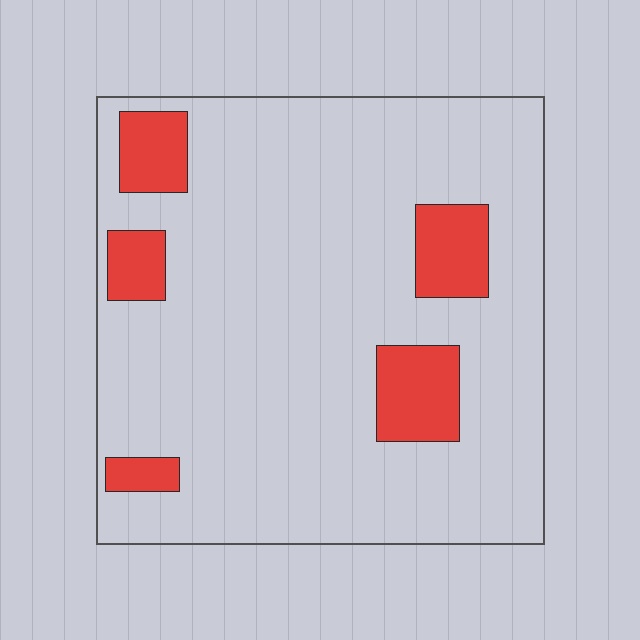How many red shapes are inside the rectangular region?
5.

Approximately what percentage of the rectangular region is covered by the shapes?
Approximately 15%.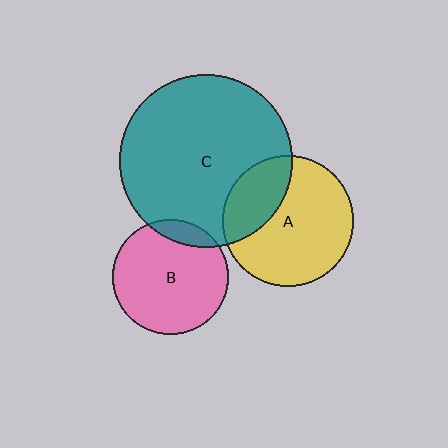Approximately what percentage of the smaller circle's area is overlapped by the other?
Approximately 10%.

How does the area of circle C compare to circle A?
Approximately 1.8 times.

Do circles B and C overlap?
Yes.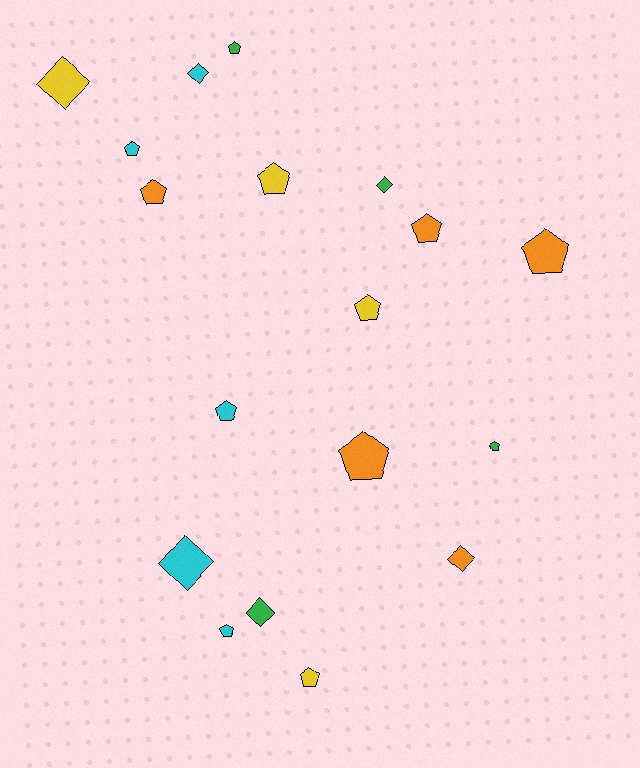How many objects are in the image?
There are 18 objects.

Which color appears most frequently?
Cyan, with 5 objects.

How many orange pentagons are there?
There are 4 orange pentagons.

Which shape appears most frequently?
Pentagon, with 12 objects.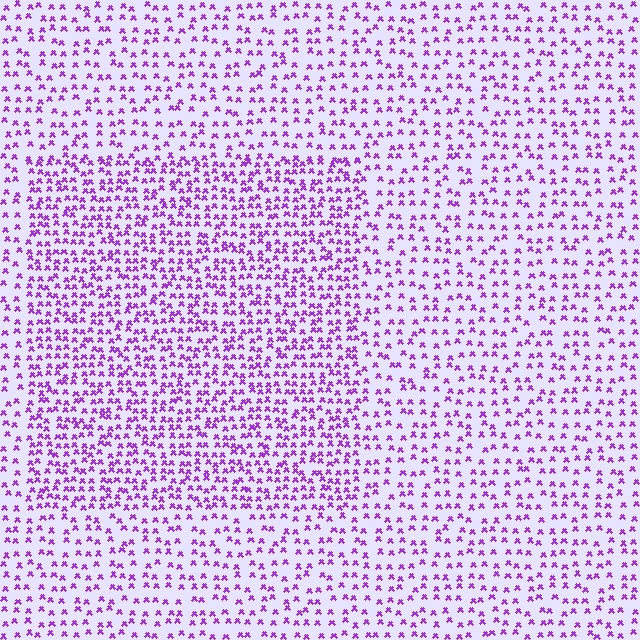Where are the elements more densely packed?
The elements are more densely packed inside the rectangle boundary.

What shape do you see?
I see a rectangle.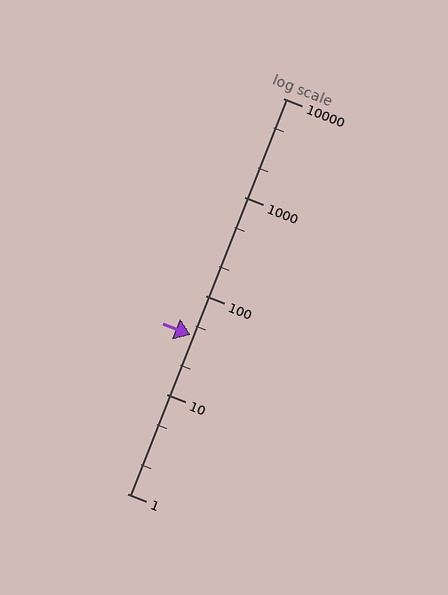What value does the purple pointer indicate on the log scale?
The pointer indicates approximately 40.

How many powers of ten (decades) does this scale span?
The scale spans 4 decades, from 1 to 10000.